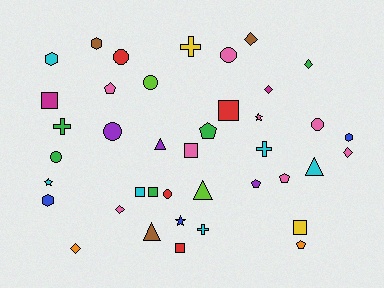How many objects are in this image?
There are 40 objects.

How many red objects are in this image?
There are 4 red objects.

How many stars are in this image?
There are 3 stars.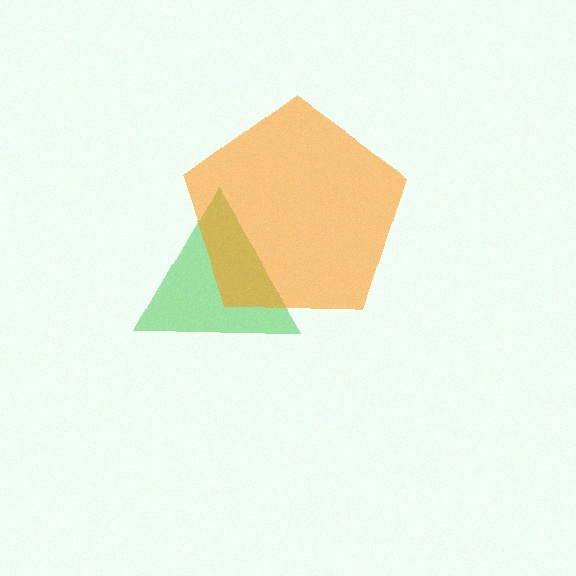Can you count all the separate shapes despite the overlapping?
Yes, there are 2 separate shapes.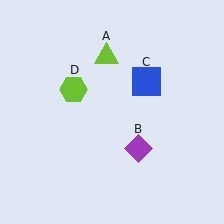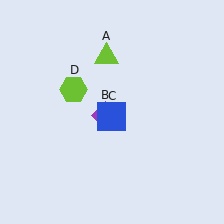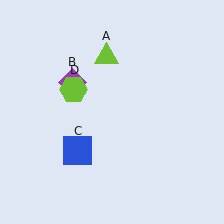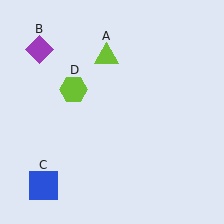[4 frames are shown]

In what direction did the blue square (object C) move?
The blue square (object C) moved down and to the left.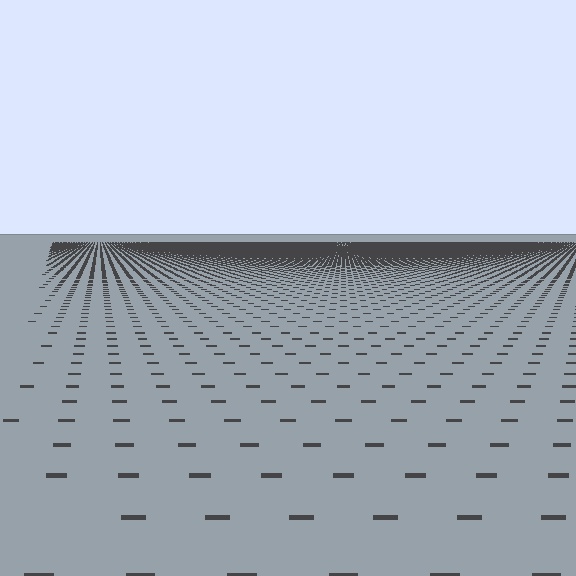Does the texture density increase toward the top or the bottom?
Density increases toward the top.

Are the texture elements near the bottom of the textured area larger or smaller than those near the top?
Larger. Near the bottom, elements are closer to the viewer and appear at a bigger on-screen size.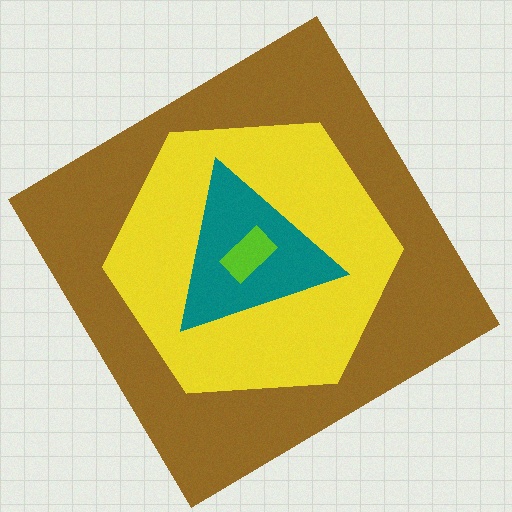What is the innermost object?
The lime rectangle.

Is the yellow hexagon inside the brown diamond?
Yes.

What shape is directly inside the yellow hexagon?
The teal triangle.